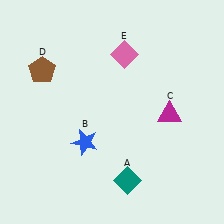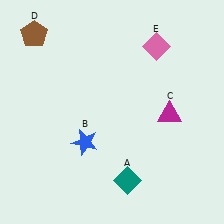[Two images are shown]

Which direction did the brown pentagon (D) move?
The brown pentagon (D) moved up.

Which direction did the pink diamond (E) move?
The pink diamond (E) moved right.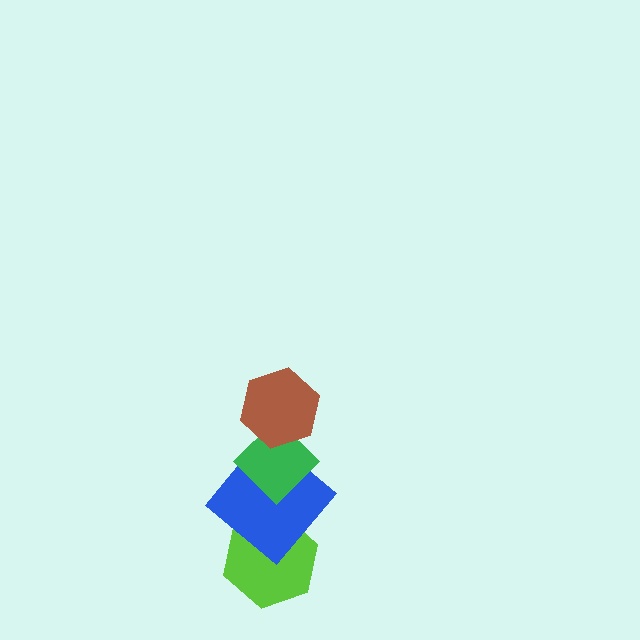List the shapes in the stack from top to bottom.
From top to bottom: the brown hexagon, the green diamond, the blue diamond, the lime hexagon.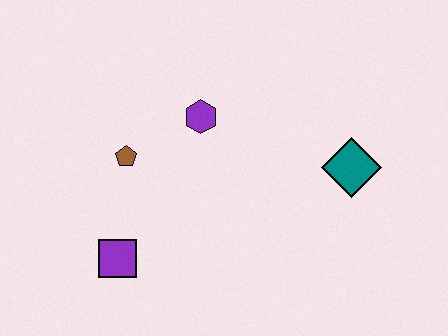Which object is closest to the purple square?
The brown pentagon is closest to the purple square.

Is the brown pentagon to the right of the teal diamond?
No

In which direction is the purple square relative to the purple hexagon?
The purple square is below the purple hexagon.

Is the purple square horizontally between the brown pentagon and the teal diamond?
No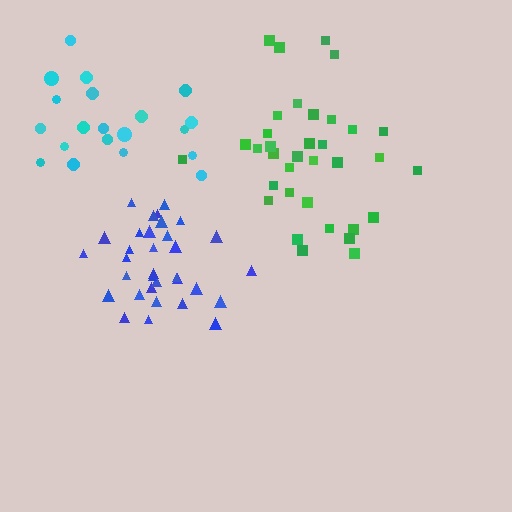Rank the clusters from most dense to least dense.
blue, green, cyan.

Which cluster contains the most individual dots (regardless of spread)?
Green (35).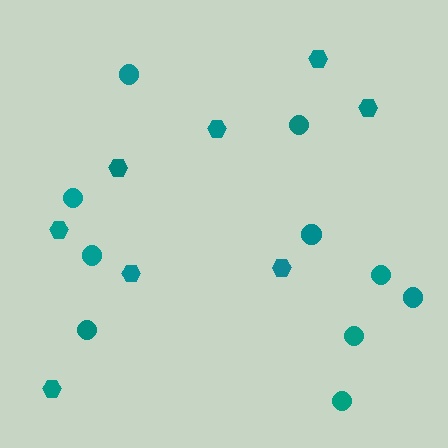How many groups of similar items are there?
There are 2 groups: one group of circles (10) and one group of hexagons (8).